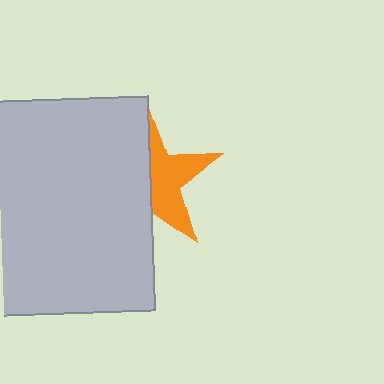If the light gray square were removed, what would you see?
You would see the complete orange star.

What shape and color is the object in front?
The object in front is a light gray square.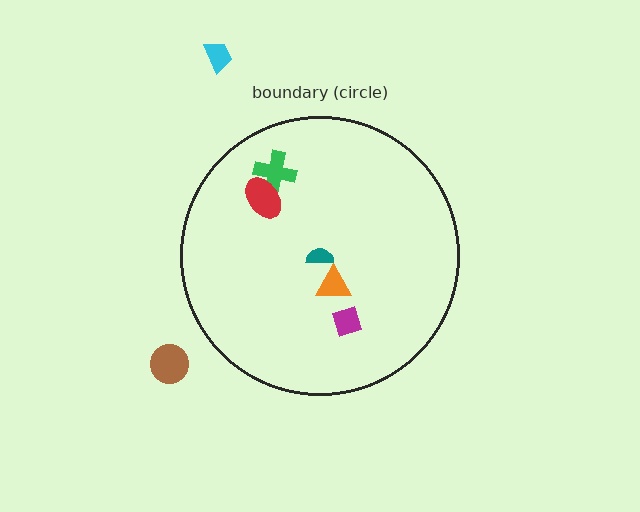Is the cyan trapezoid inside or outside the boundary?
Outside.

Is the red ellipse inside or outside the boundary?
Inside.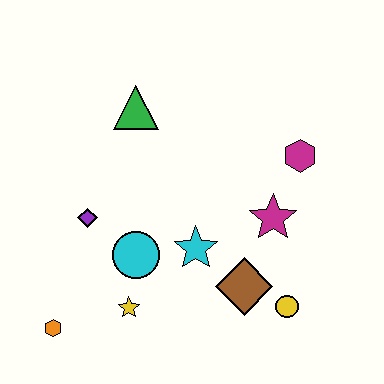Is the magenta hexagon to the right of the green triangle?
Yes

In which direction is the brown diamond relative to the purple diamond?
The brown diamond is to the right of the purple diamond.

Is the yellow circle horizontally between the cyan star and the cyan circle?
No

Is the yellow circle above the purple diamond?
No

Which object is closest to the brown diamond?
The yellow circle is closest to the brown diamond.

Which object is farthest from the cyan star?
The orange hexagon is farthest from the cyan star.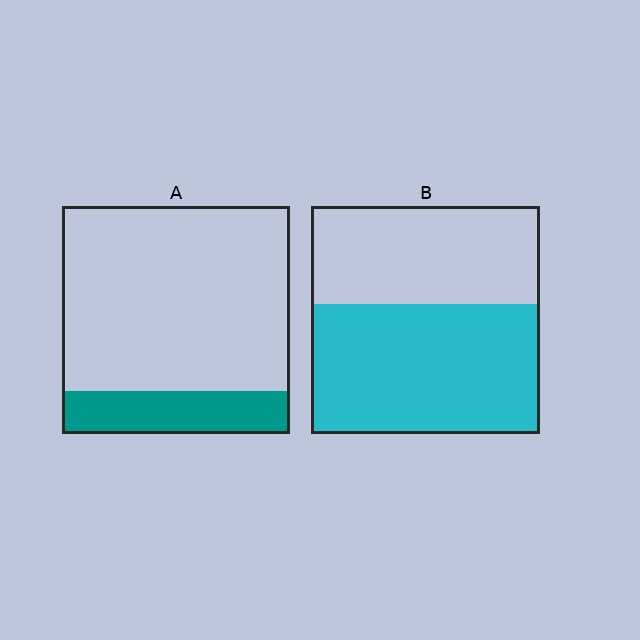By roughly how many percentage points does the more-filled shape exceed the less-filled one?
By roughly 40 percentage points (B over A).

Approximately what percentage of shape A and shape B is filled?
A is approximately 20% and B is approximately 55%.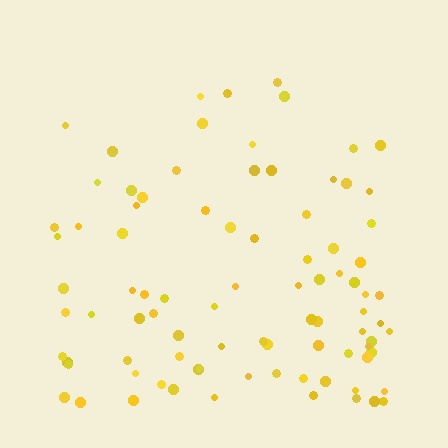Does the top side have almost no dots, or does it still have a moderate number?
Still a moderate number, just noticeably fewer than the bottom.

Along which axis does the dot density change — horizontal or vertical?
Vertical.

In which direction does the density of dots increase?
From top to bottom, with the bottom side densest.